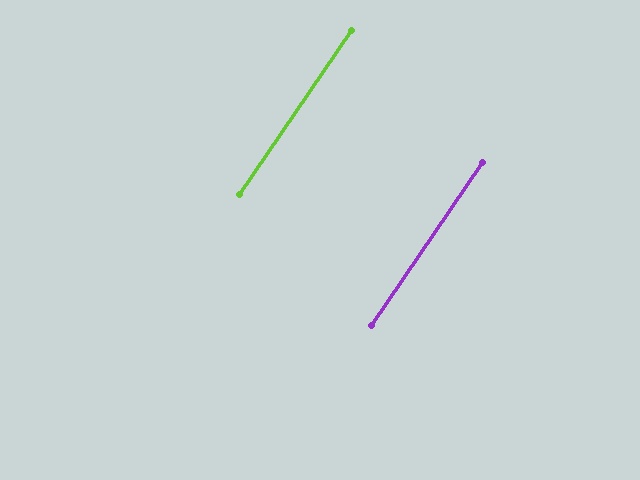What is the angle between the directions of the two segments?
Approximately 0 degrees.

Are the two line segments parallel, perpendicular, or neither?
Parallel — their directions differ by only 0.1°.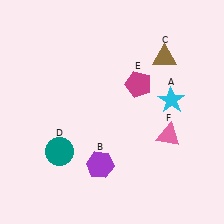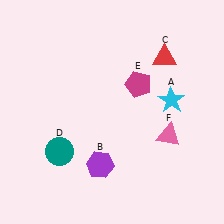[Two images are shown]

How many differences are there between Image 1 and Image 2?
There is 1 difference between the two images.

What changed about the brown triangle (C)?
In Image 1, C is brown. In Image 2, it changed to red.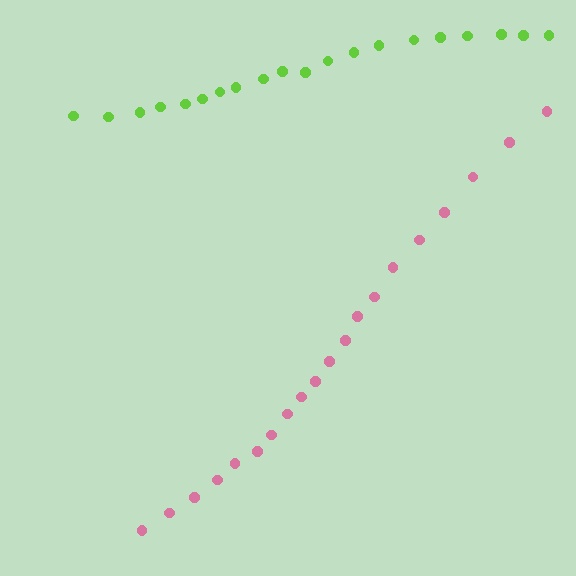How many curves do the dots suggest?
There are 2 distinct paths.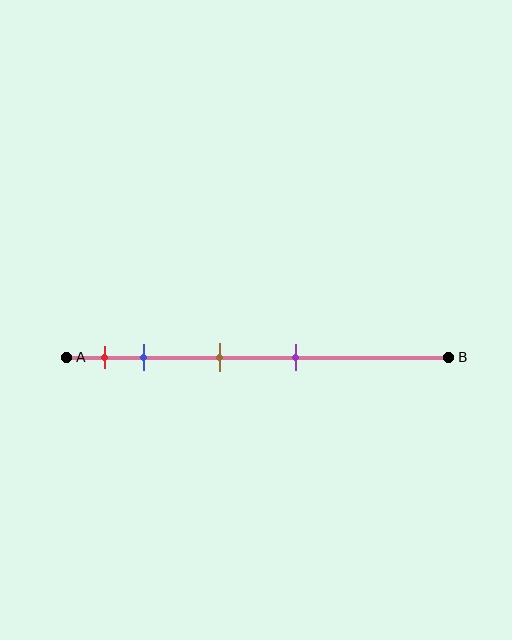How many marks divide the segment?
There are 4 marks dividing the segment.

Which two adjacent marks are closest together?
The red and blue marks are the closest adjacent pair.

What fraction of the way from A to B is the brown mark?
The brown mark is approximately 40% (0.4) of the way from A to B.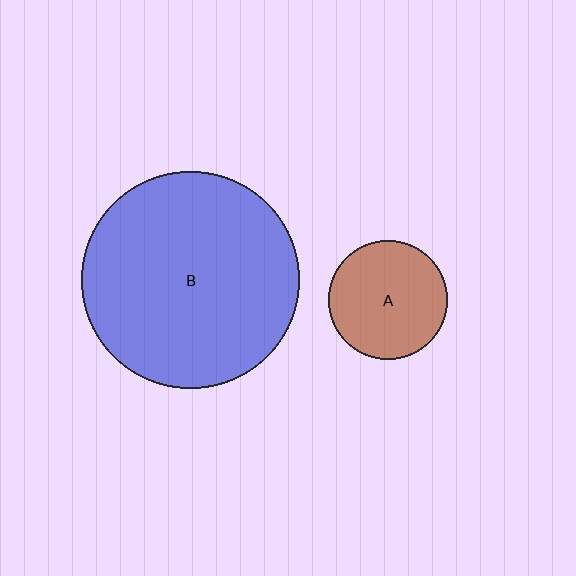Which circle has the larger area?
Circle B (blue).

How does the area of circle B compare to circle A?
Approximately 3.4 times.